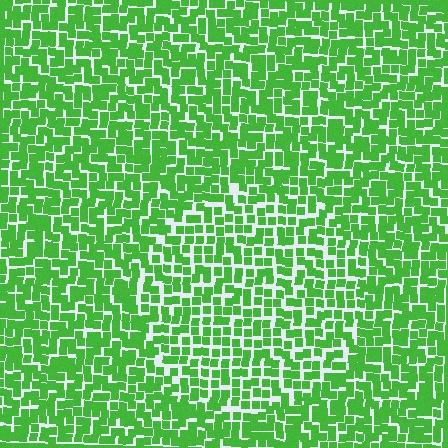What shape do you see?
I see a circle.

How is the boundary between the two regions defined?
The boundary is defined by a change in element density (approximately 1.4x ratio). All elements are the same color, size, and shape.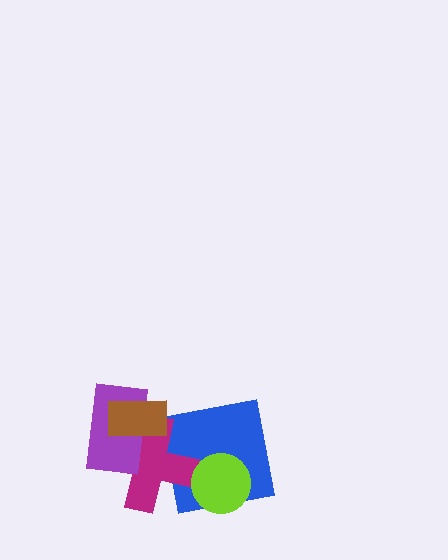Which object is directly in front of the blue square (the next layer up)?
The magenta cross is directly in front of the blue square.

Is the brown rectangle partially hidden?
No, no other shape covers it.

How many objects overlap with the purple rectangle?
2 objects overlap with the purple rectangle.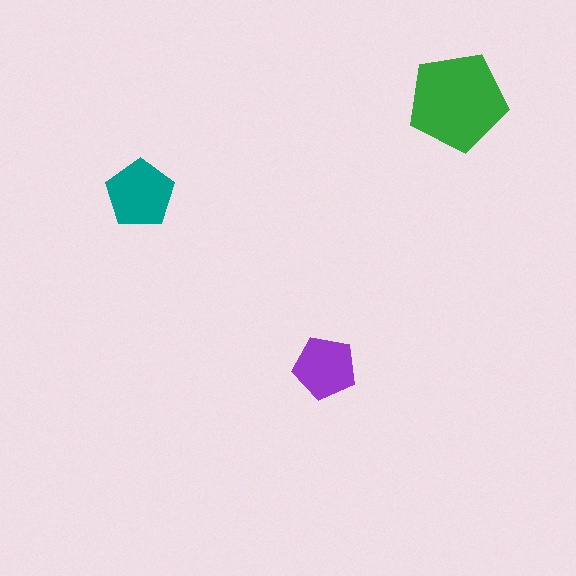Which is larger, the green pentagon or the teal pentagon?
The green one.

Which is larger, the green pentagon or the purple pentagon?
The green one.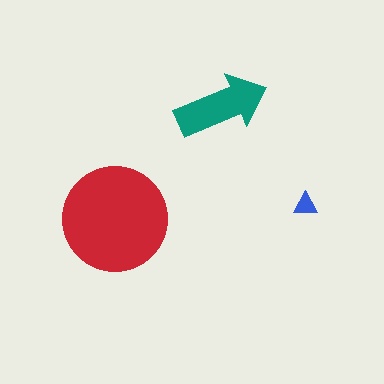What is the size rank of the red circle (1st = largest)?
1st.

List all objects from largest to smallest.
The red circle, the teal arrow, the blue triangle.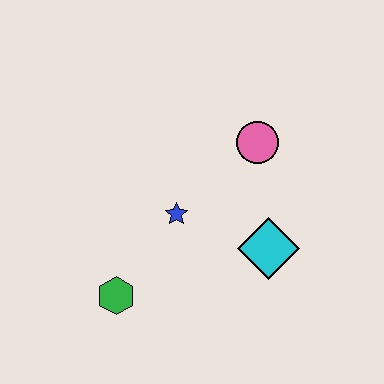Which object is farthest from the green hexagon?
The pink circle is farthest from the green hexagon.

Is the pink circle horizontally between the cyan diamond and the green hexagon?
Yes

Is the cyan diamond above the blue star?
No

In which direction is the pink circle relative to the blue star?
The pink circle is to the right of the blue star.